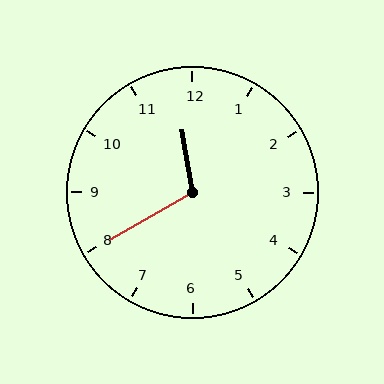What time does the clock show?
11:40.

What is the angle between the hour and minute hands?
Approximately 110 degrees.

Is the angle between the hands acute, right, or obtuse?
It is obtuse.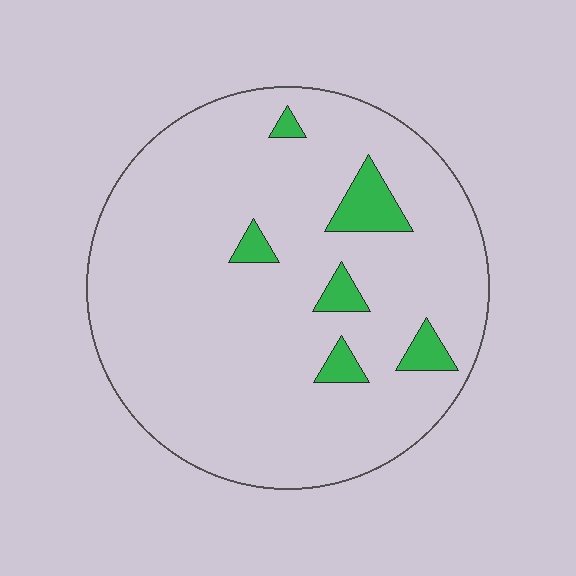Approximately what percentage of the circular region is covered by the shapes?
Approximately 10%.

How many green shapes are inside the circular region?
6.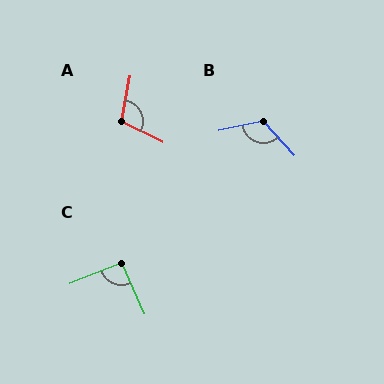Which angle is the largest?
B, at approximately 121 degrees.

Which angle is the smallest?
C, at approximately 92 degrees.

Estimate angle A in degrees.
Approximately 107 degrees.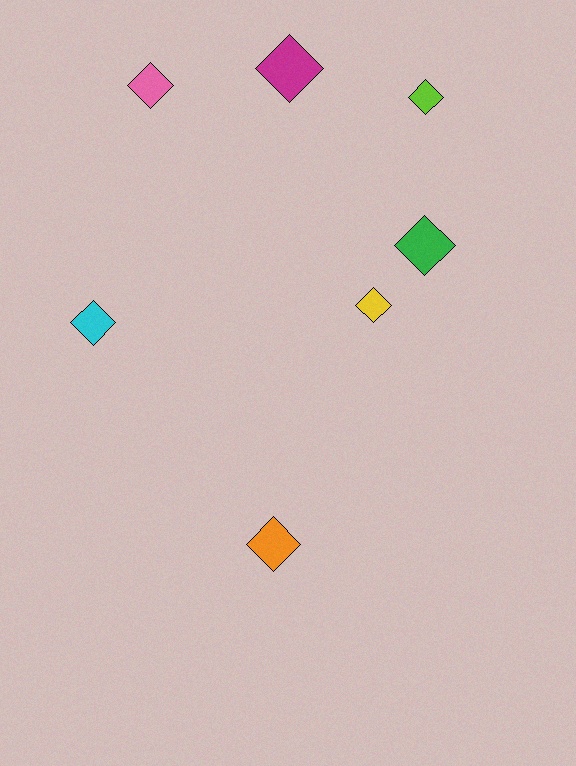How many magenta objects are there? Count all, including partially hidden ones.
There is 1 magenta object.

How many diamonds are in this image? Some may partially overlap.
There are 7 diamonds.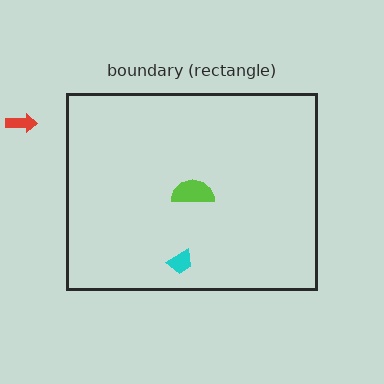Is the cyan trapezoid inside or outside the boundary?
Inside.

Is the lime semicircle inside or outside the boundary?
Inside.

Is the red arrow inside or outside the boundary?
Outside.